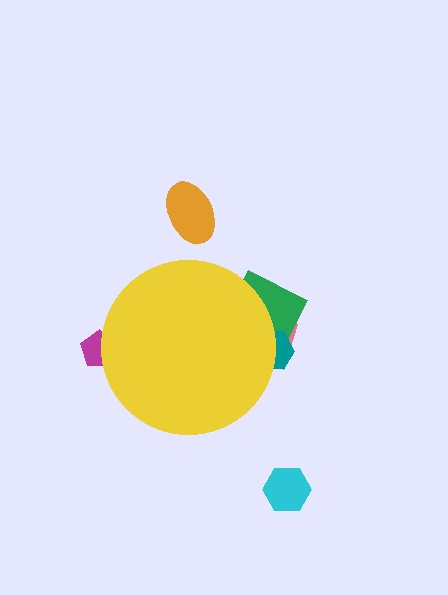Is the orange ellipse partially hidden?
No, the orange ellipse is fully visible.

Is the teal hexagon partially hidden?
Yes, the teal hexagon is partially hidden behind the yellow circle.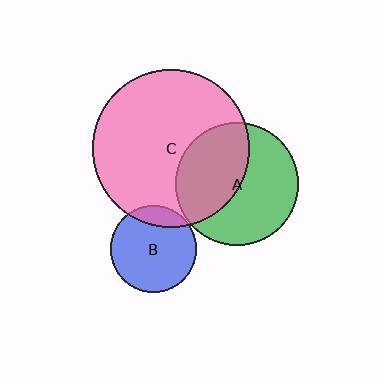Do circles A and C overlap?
Yes.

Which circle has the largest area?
Circle C (pink).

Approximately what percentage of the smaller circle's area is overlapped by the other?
Approximately 45%.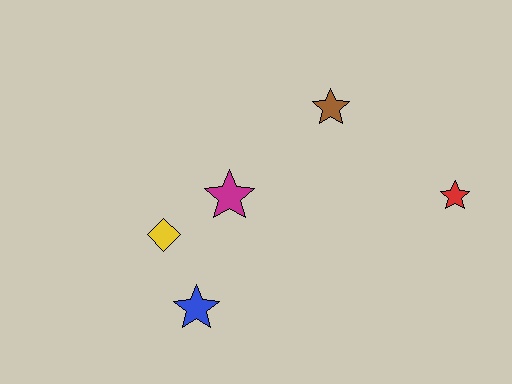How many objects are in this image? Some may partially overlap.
There are 5 objects.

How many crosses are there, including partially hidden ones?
There are no crosses.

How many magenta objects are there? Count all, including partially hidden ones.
There is 1 magenta object.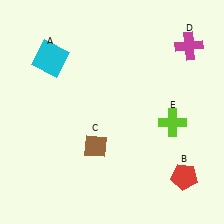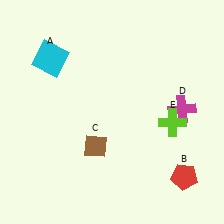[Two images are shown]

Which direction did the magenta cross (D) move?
The magenta cross (D) moved down.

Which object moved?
The magenta cross (D) moved down.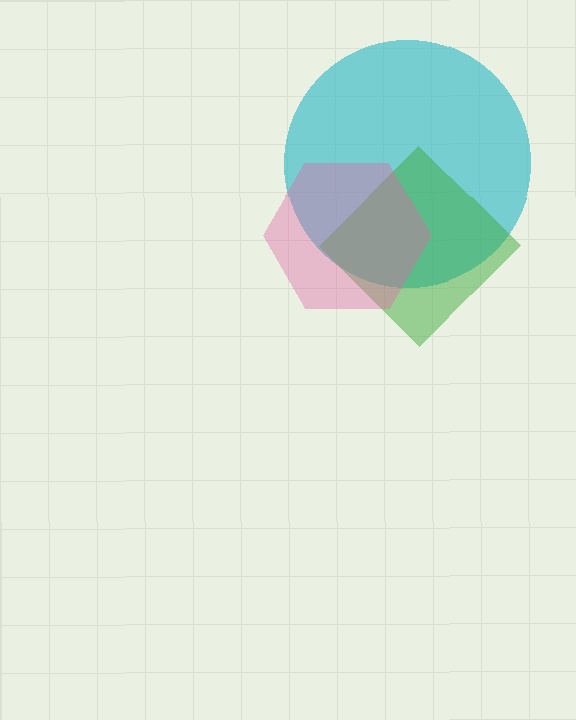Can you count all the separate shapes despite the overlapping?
Yes, there are 3 separate shapes.